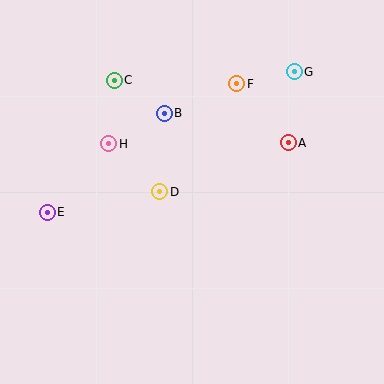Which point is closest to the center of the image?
Point D at (160, 192) is closest to the center.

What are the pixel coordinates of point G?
Point G is at (294, 72).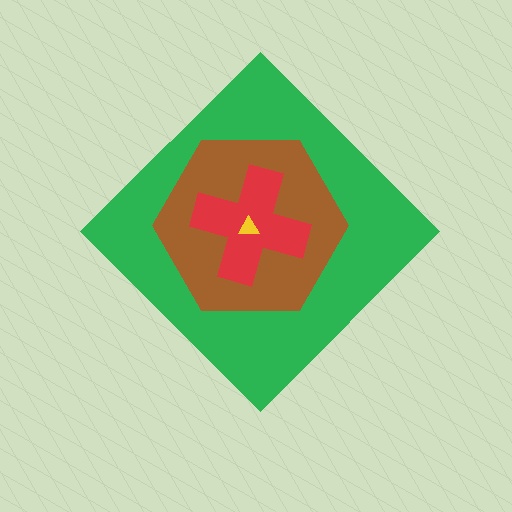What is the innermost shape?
The yellow triangle.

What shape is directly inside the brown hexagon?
The red cross.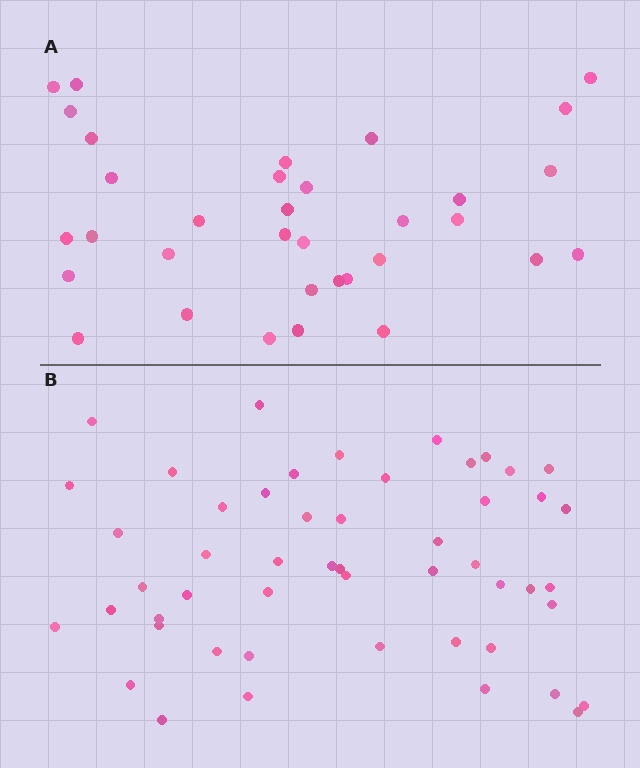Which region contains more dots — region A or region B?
Region B (the bottom region) has more dots.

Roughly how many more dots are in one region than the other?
Region B has approximately 15 more dots than region A.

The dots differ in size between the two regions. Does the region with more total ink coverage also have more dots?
No. Region A has more total ink coverage because its dots are larger, but region B actually contains more individual dots. Total area can be misleading — the number of items is what matters here.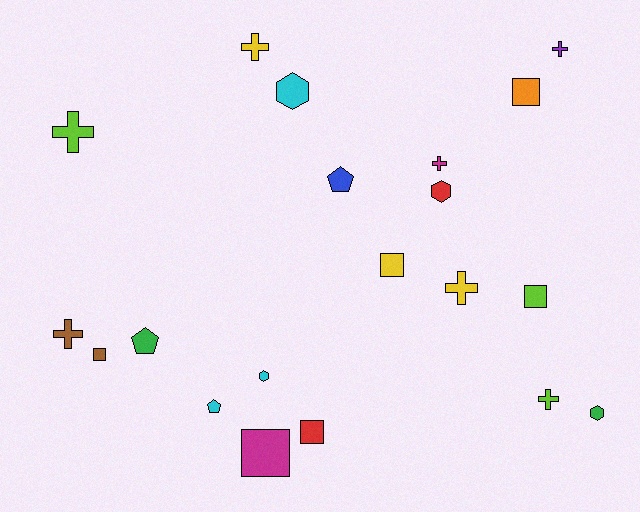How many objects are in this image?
There are 20 objects.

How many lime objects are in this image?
There are 3 lime objects.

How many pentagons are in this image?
There are 3 pentagons.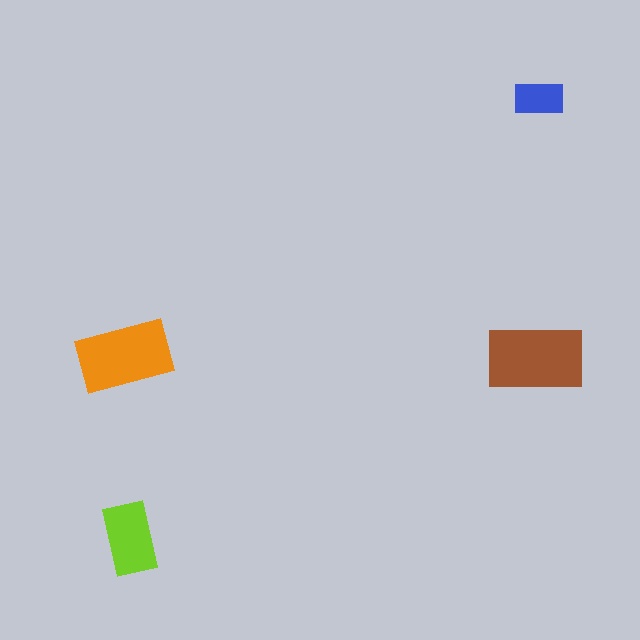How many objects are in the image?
There are 4 objects in the image.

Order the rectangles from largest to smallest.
the brown one, the orange one, the lime one, the blue one.